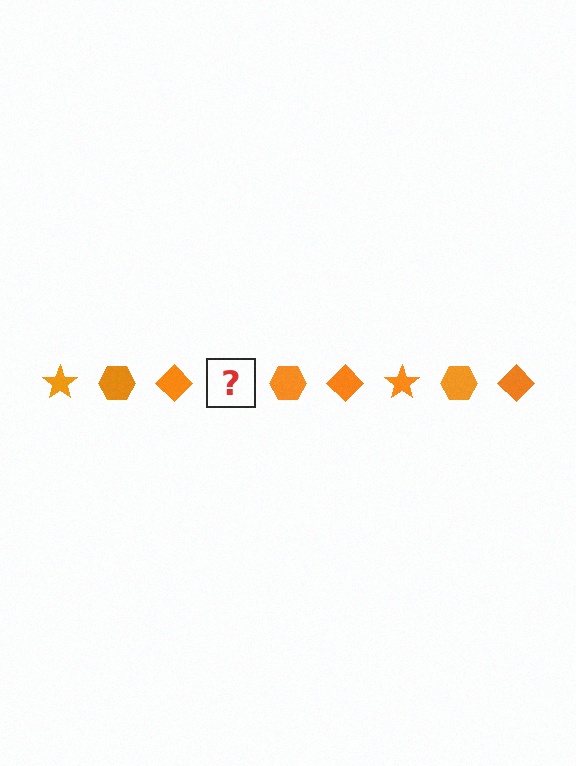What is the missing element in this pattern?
The missing element is an orange star.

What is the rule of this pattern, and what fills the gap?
The rule is that the pattern cycles through star, hexagon, diamond shapes in orange. The gap should be filled with an orange star.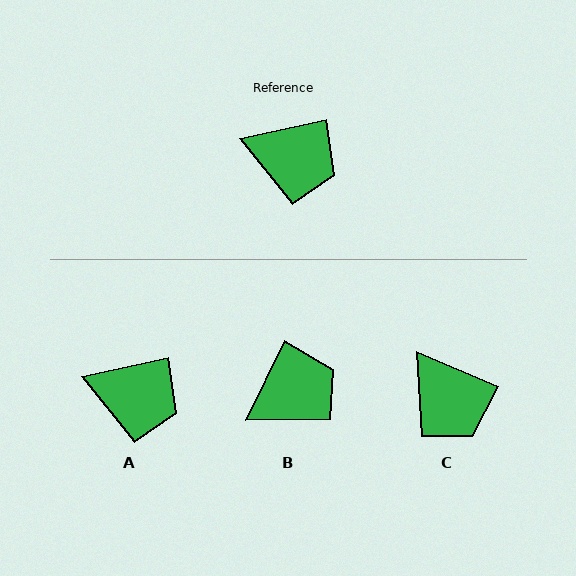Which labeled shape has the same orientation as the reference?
A.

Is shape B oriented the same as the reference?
No, it is off by about 52 degrees.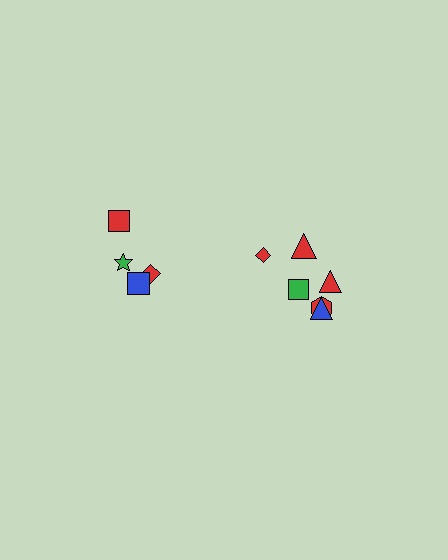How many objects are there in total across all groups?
There are 10 objects.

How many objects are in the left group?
There are 4 objects.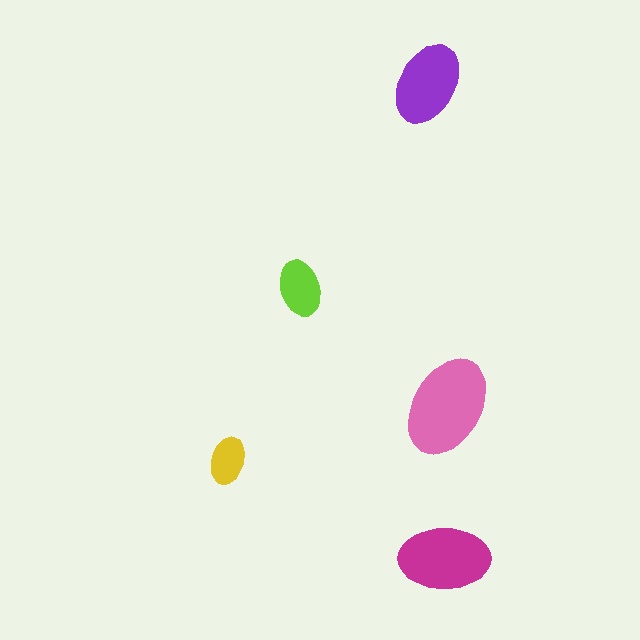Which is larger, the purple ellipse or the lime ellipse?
The purple one.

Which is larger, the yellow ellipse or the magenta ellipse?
The magenta one.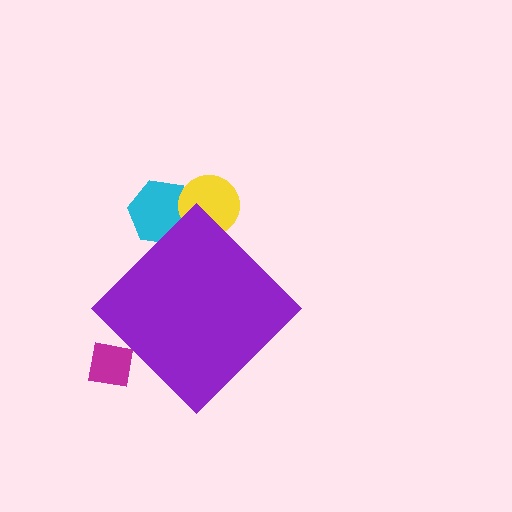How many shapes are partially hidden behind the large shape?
3 shapes are partially hidden.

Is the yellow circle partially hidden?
Yes, the yellow circle is partially hidden behind the purple diamond.